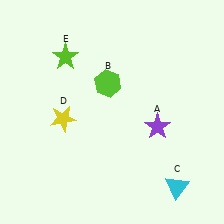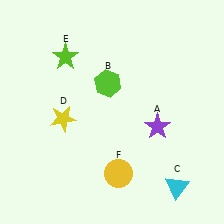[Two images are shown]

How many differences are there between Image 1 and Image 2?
There is 1 difference between the two images.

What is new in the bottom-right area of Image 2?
A yellow circle (F) was added in the bottom-right area of Image 2.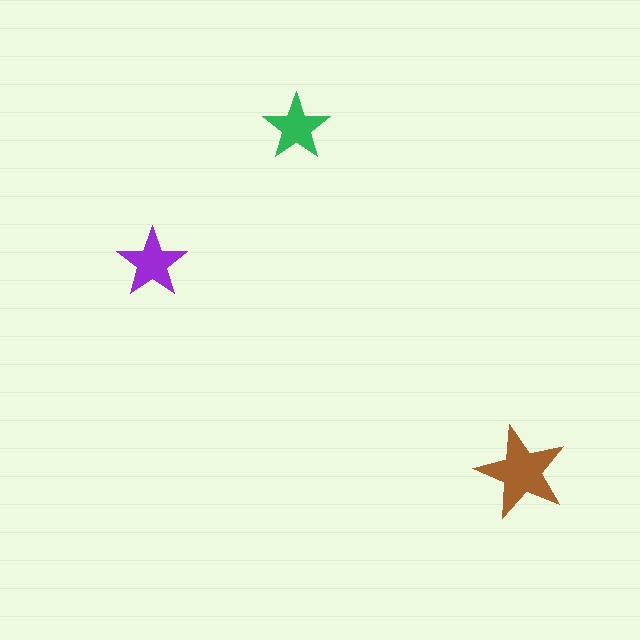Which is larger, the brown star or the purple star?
The brown one.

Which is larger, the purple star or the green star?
The purple one.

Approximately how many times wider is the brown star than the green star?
About 1.5 times wider.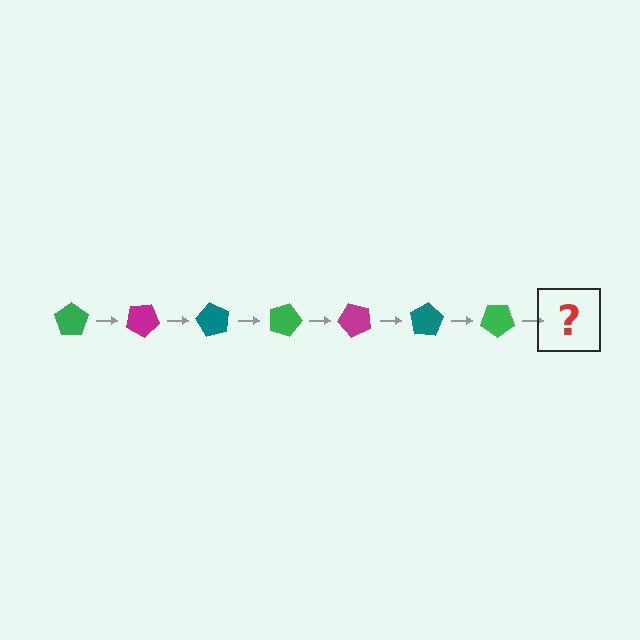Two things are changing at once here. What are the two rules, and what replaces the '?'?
The two rules are that it rotates 30 degrees each step and the color cycles through green, magenta, and teal. The '?' should be a magenta pentagon, rotated 210 degrees from the start.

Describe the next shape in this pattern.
It should be a magenta pentagon, rotated 210 degrees from the start.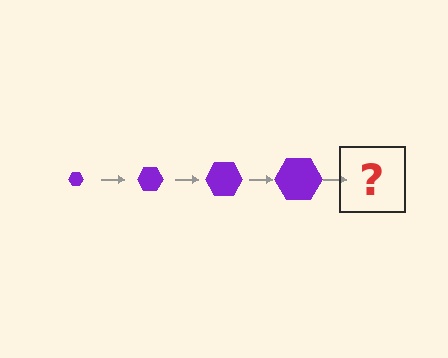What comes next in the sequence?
The next element should be a purple hexagon, larger than the previous one.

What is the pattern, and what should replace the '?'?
The pattern is that the hexagon gets progressively larger each step. The '?' should be a purple hexagon, larger than the previous one.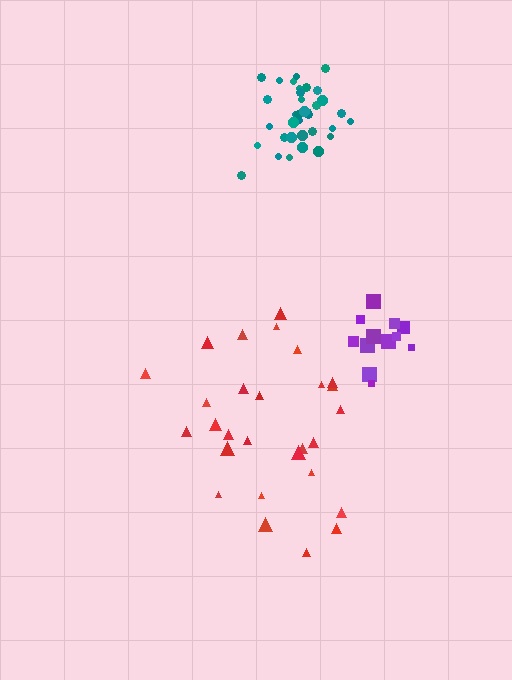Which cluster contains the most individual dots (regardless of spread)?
Teal (35).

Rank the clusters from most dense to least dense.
teal, purple, red.